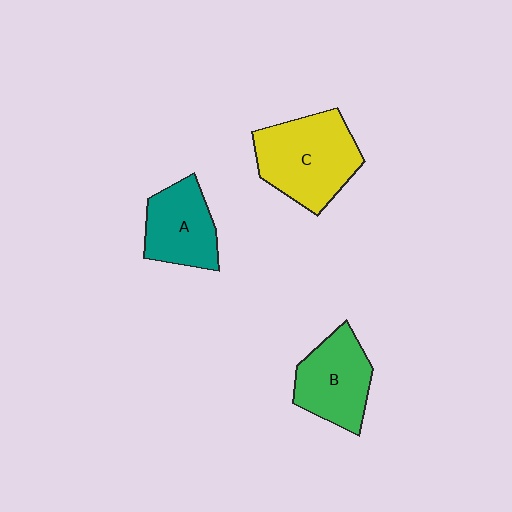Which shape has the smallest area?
Shape A (teal).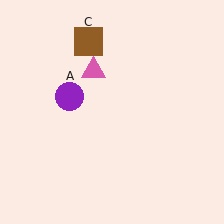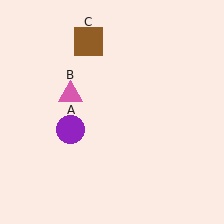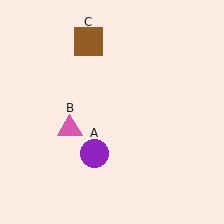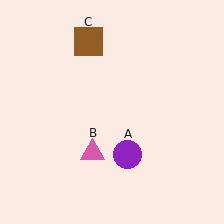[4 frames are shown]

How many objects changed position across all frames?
2 objects changed position: purple circle (object A), pink triangle (object B).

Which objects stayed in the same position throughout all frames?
Brown square (object C) remained stationary.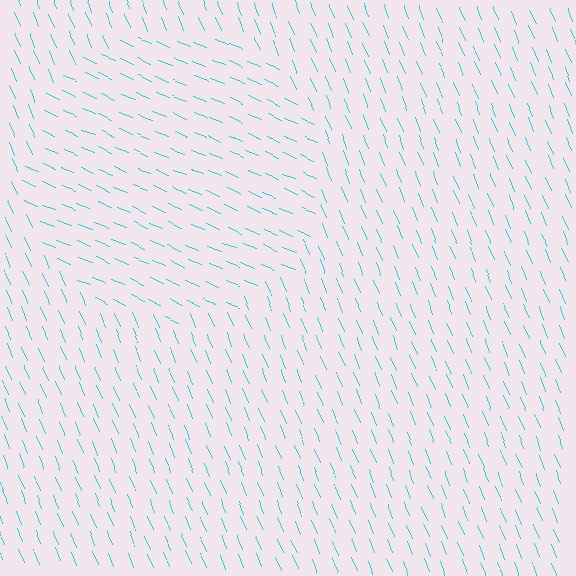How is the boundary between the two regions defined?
The boundary is defined purely by a change in line orientation (approximately 45 degrees difference). All lines are the same color and thickness.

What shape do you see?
I see a circle.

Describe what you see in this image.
The image is filled with small cyan line segments. A circle region in the image has lines oriented differently from the surrounding lines, creating a visible texture boundary.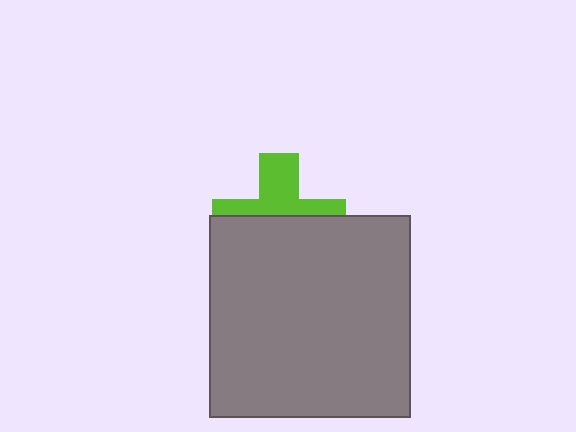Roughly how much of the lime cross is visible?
A small part of it is visible (roughly 44%).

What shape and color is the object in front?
The object in front is a gray square.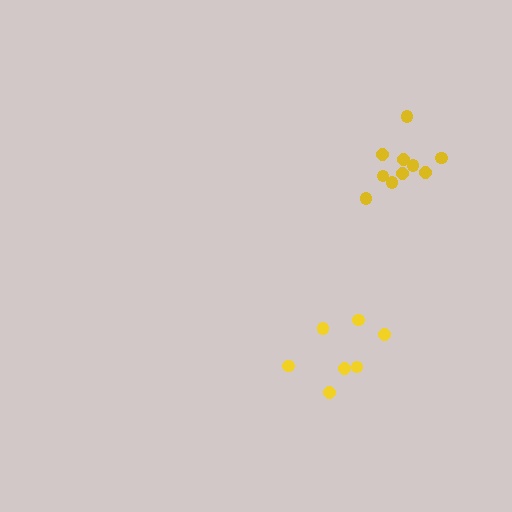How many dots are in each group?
Group 1: 7 dots, Group 2: 10 dots (17 total).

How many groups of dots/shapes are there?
There are 2 groups.